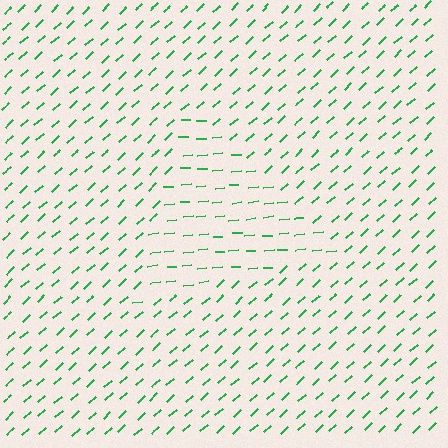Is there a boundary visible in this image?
Yes, there is a texture boundary formed by a change in line orientation.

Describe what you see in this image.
The image is filled with small green line segments. A triangle region in the image has lines oriented differently from the surrounding lines, creating a visible texture boundary.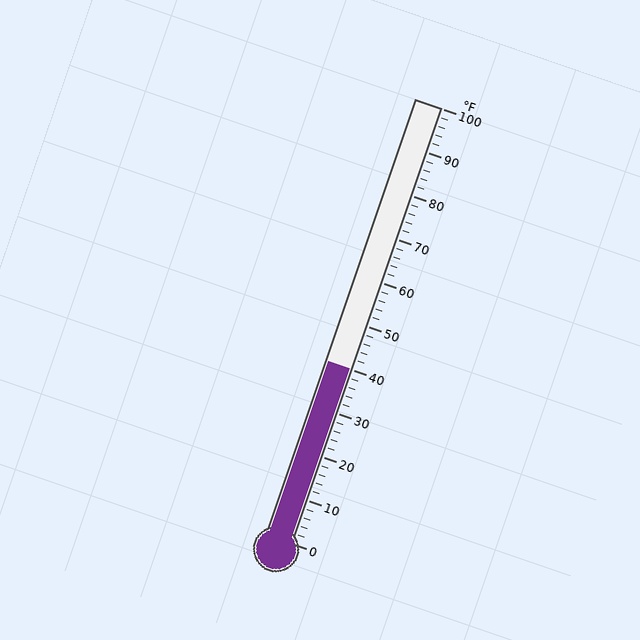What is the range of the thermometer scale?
The thermometer scale ranges from 0°F to 100°F.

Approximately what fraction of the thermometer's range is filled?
The thermometer is filled to approximately 40% of its range.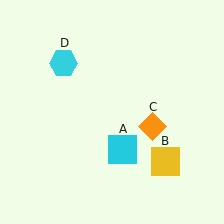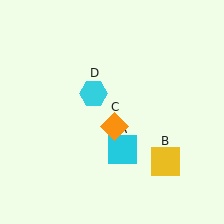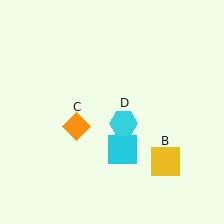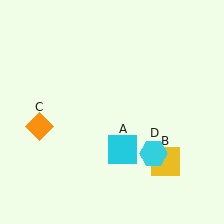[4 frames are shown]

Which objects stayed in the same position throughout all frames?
Cyan square (object A) and yellow square (object B) remained stationary.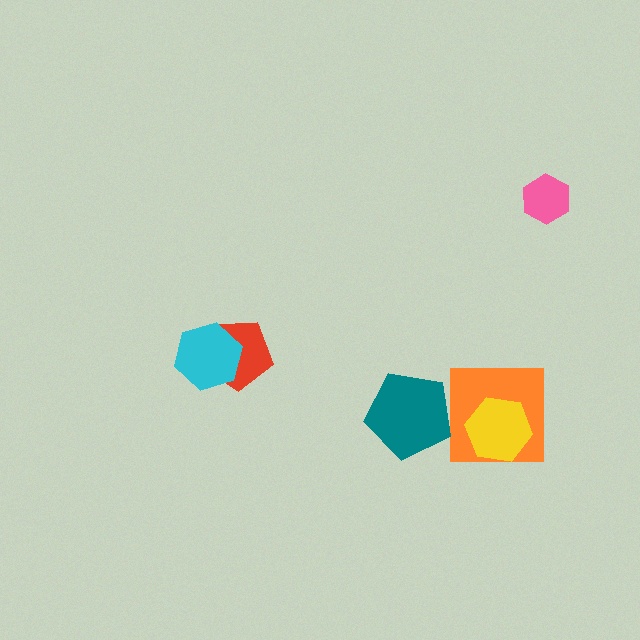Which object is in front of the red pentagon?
The cyan hexagon is in front of the red pentagon.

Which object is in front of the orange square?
The yellow hexagon is in front of the orange square.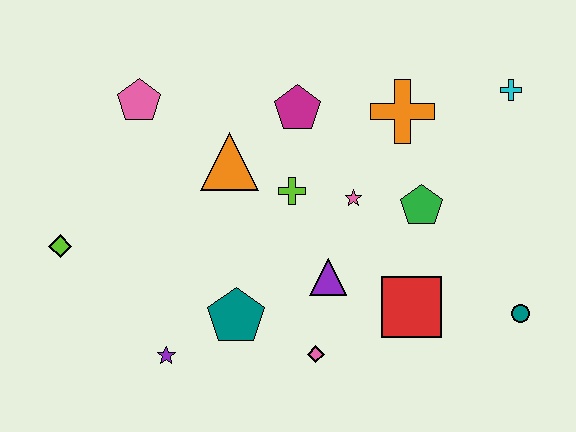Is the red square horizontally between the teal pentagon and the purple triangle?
No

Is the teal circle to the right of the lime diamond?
Yes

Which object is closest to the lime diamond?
The purple star is closest to the lime diamond.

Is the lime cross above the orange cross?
No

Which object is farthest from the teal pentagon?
The cyan cross is farthest from the teal pentagon.